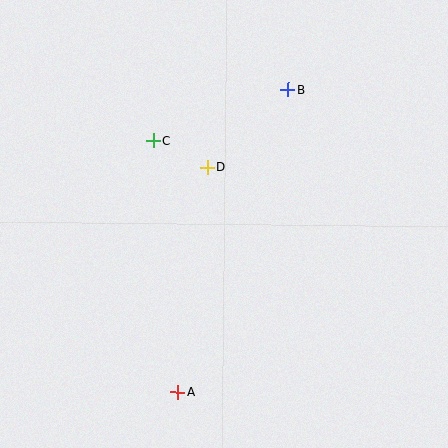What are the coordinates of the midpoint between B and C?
The midpoint between B and C is at (221, 115).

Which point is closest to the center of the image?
Point D at (207, 167) is closest to the center.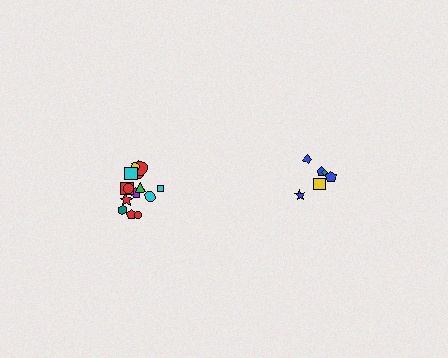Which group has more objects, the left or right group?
The left group.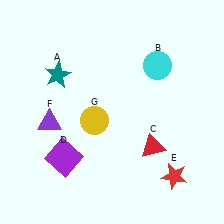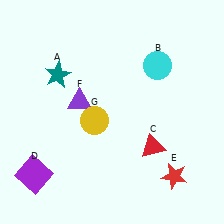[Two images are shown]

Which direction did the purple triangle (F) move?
The purple triangle (F) moved right.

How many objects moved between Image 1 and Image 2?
2 objects moved between the two images.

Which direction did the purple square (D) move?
The purple square (D) moved left.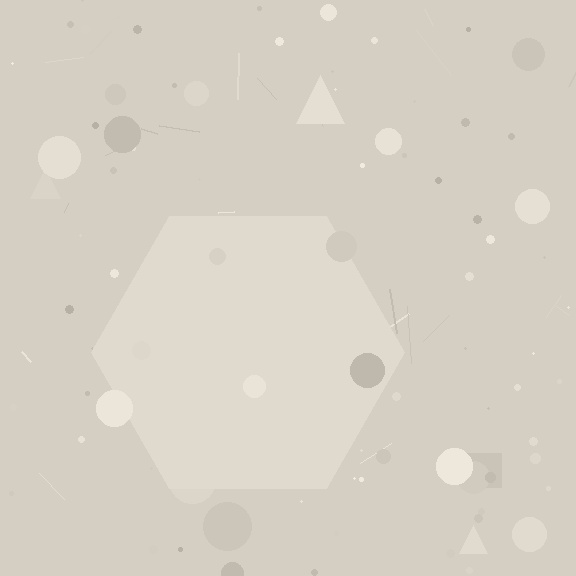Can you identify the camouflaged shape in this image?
The camouflaged shape is a hexagon.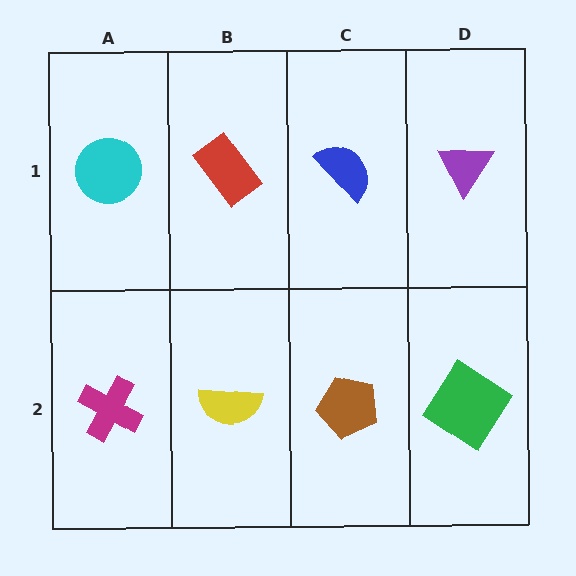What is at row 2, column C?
A brown pentagon.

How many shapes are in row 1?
4 shapes.